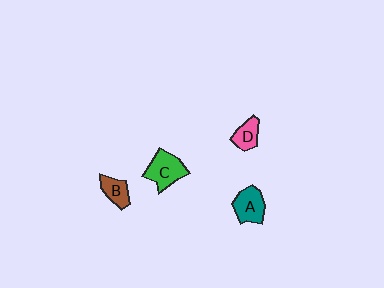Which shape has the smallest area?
Shape D (pink).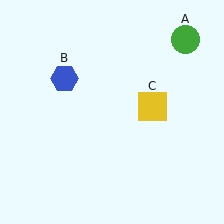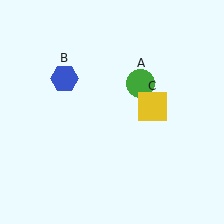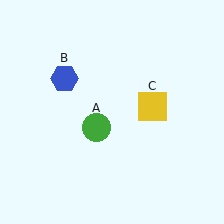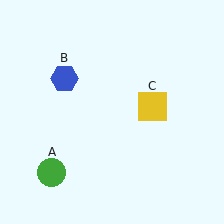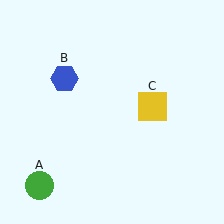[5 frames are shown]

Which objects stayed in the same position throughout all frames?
Blue hexagon (object B) and yellow square (object C) remained stationary.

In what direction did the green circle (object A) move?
The green circle (object A) moved down and to the left.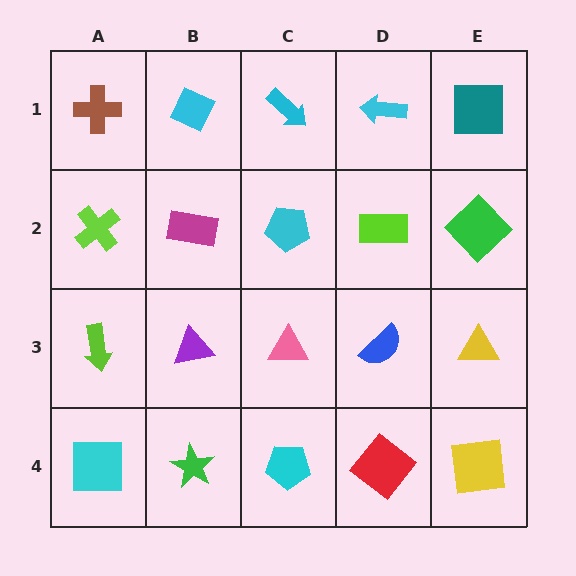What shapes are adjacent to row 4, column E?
A yellow triangle (row 3, column E), a red diamond (row 4, column D).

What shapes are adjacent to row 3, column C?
A cyan pentagon (row 2, column C), a cyan pentagon (row 4, column C), a purple triangle (row 3, column B), a blue semicircle (row 3, column D).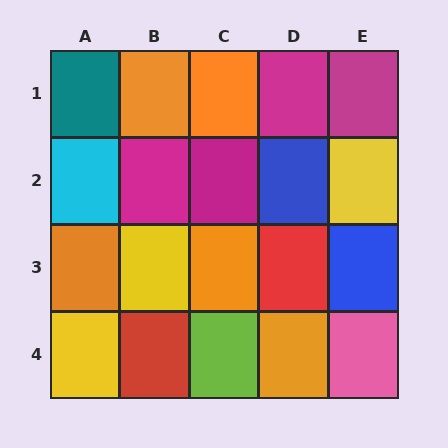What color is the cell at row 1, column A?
Teal.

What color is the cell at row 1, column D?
Magenta.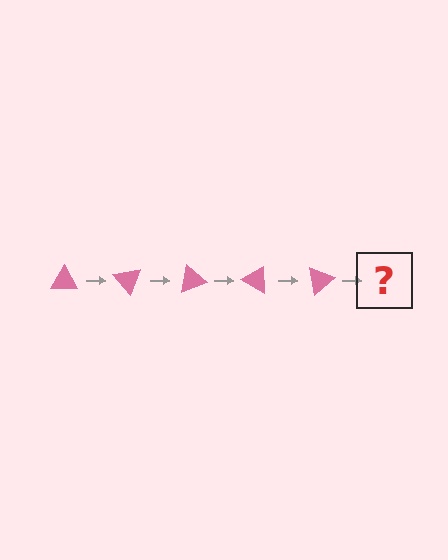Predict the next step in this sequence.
The next step is a pink triangle rotated 250 degrees.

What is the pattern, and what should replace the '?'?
The pattern is that the triangle rotates 50 degrees each step. The '?' should be a pink triangle rotated 250 degrees.